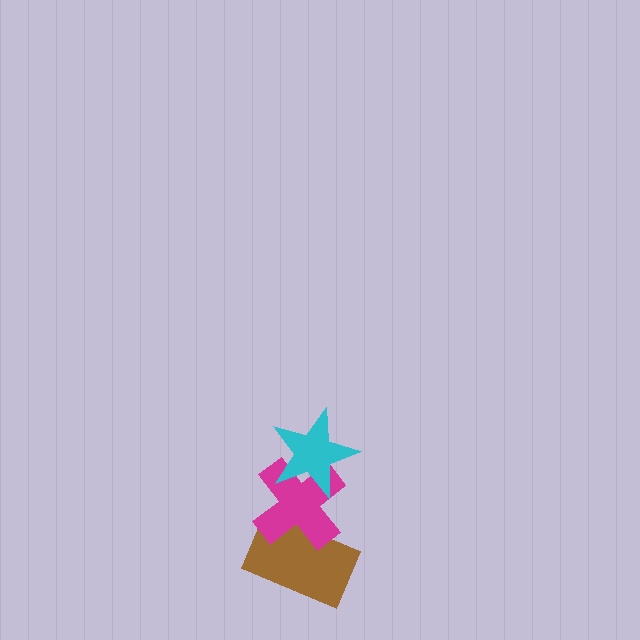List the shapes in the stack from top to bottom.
From top to bottom: the cyan star, the magenta cross, the brown rectangle.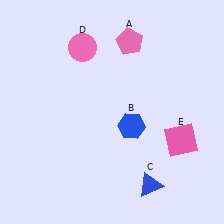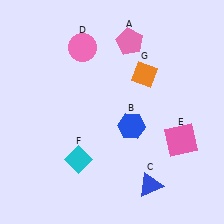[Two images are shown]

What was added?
A cyan diamond (F), an orange diamond (G) were added in Image 2.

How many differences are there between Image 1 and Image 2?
There are 2 differences between the two images.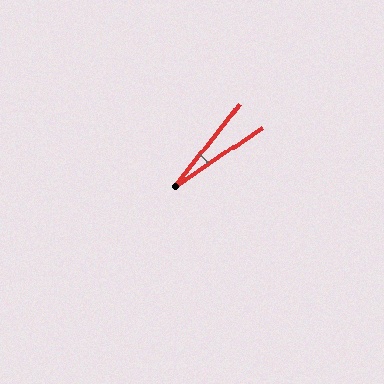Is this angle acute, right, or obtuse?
It is acute.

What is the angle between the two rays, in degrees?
Approximately 17 degrees.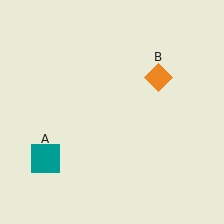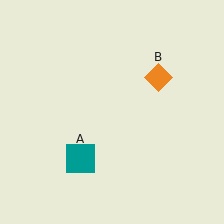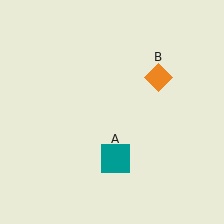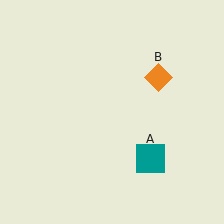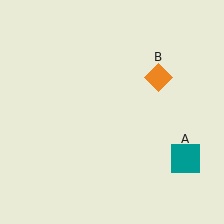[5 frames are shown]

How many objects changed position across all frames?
1 object changed position: teal square (object A).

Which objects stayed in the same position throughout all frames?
Orange diamond (object B) remained stationary.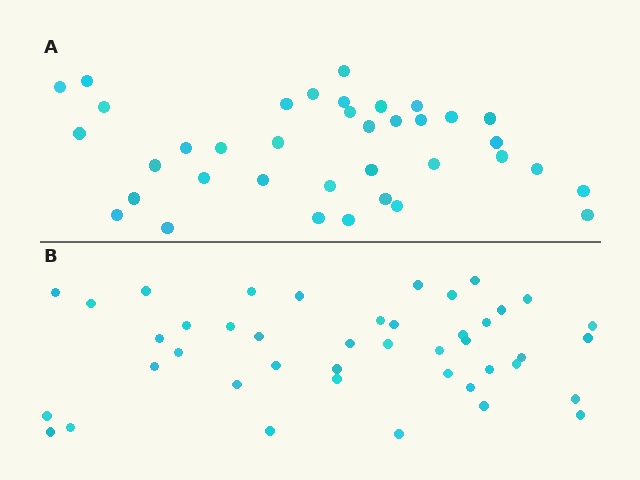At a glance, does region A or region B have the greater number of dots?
Region B (the bottom region) has more dots.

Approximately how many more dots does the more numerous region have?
Region B has about 6 more dots than region A.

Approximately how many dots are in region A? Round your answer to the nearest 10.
About 40 dots. (The exact count is 37, which rounds to 40.)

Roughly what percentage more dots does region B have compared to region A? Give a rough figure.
About 15% more.